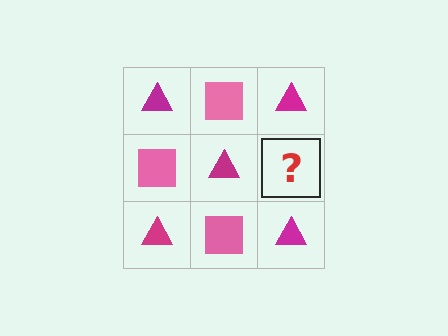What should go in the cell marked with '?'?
The missing cell should contain a pink square.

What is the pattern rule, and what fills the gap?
The rule is that it alternates magenta triangle and pink square in a checkerboard pattern. The gap should be filled with a pink square.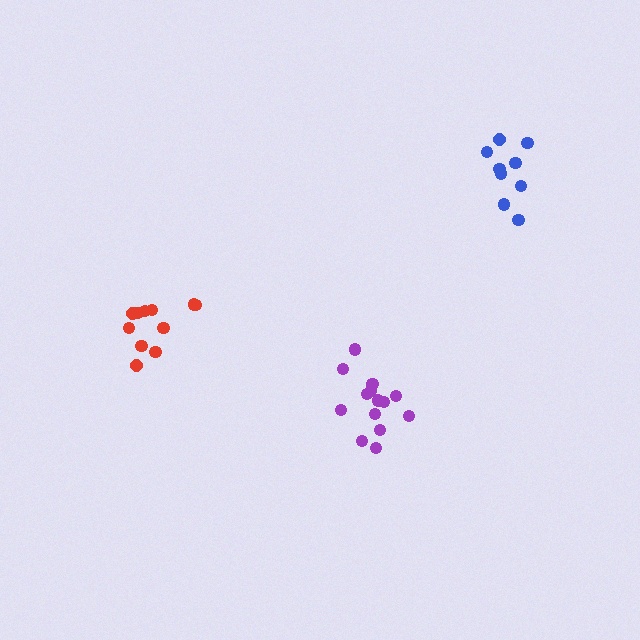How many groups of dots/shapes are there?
There are 3 groups.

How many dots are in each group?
Group 1: 9 dots, Group 2: 12 dots, Group 3: 14 dots (35 total).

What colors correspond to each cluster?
The clusters are colored: blue, red, purple.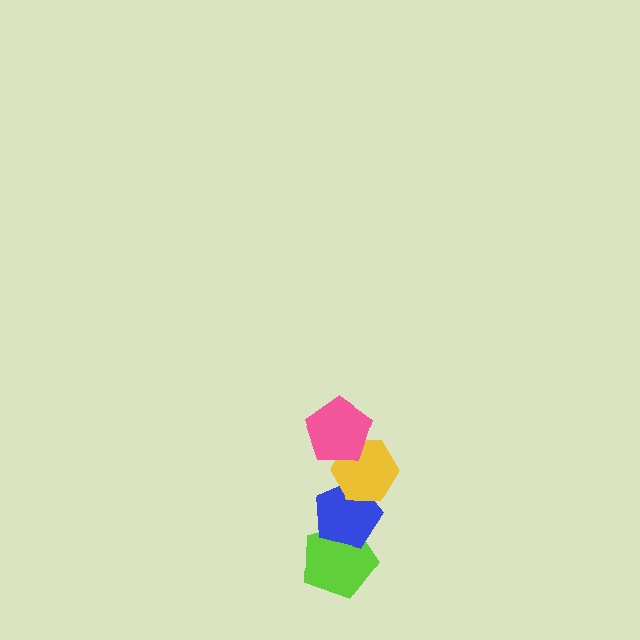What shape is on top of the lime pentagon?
The blue pentagon is on top of the lime pentagon.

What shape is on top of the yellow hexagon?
The pink pentagon is on top of the yellow hexagon.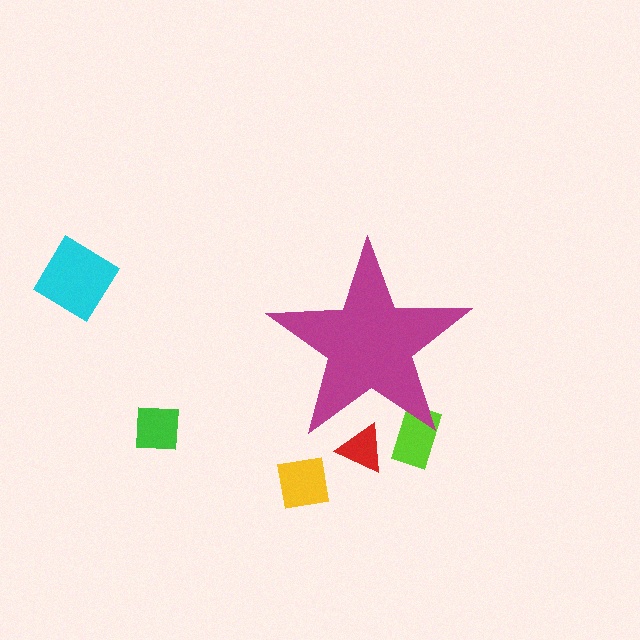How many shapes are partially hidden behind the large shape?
2 shapes are partially hidden.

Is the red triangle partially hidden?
Yes, the red triangle is partially hidden behind the magenta star.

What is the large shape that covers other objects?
A magenta star.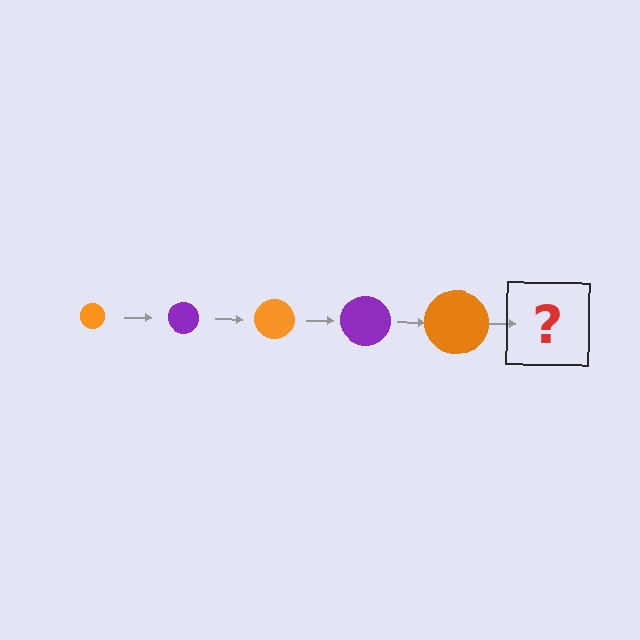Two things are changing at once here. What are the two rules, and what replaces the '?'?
The two rules are that the circle grows larger each step and the color cycles through orange and purple. The '?' should be a purple circle, larger than the previous one.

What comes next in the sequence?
The next element should be a purple circle, larger than the previous one.